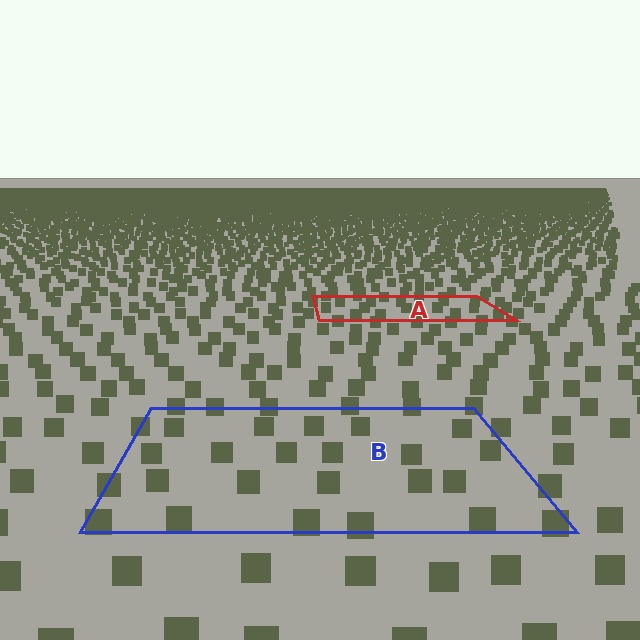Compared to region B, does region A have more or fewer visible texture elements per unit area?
Region A has more texture elements per unit area — they are packed more densely because it is farther away.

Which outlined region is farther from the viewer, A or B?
Region A is farther from the viewer — the texture elements inside it appear smaller and more densely packed.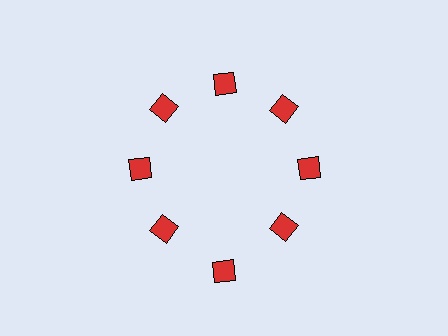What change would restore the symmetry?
The symmetry would be restored by moving it inward, back onto the ring so that all 8 diamonds sit at equal angles and equal distance from the center.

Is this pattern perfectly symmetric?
No. The 8 red diamonds are arranged in a ring, but one element near the 6 o'clock position is pushed outward from the center, breaking the 8-fold rotational symmetry.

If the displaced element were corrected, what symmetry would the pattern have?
It would have 8-fold rotational symmetry — the pattern would map onto itself every 45 degrees.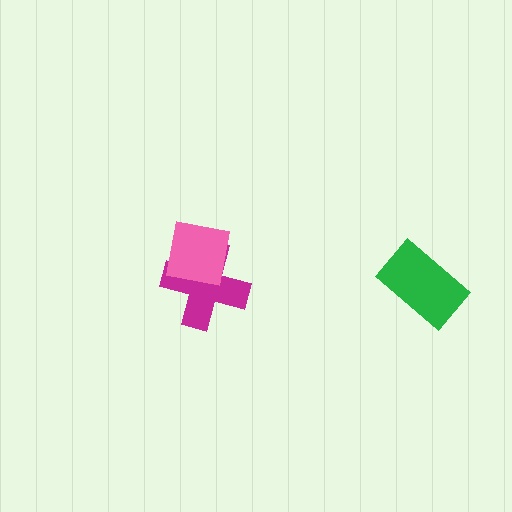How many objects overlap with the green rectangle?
0 objects overlap with the green rectangle.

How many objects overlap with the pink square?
1 object overlaps with the pink square.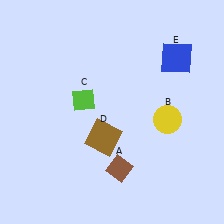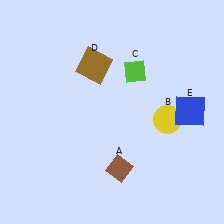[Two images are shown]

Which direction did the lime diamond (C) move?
The lime diamond (C) moved right.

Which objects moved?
The objects that moved are: the lime diamond (C), the brown square (D), the blue square (E).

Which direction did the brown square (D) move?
The brown square (D) moved up.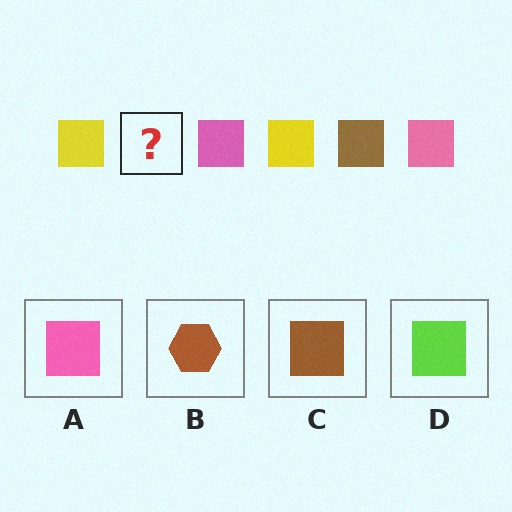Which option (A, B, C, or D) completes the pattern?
C.